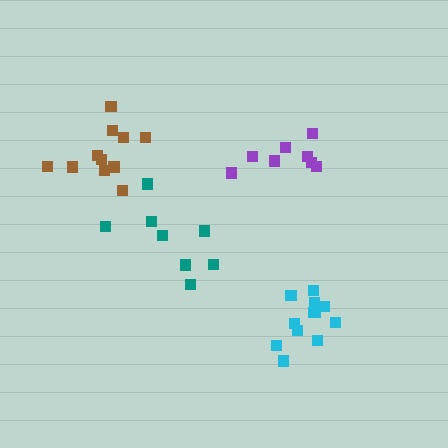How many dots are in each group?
Group 1: 12 dots, Group 2: 11 dots, Group 3: 8 dots, Group 4: 8 dots (39 total).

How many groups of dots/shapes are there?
There are 4 groups.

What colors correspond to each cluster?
The clusters are colored: cyan, brown, teal, purple.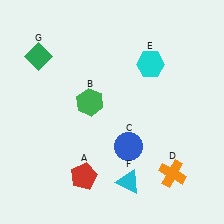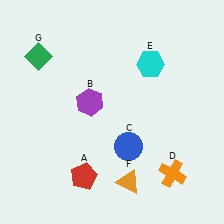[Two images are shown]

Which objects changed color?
B changed from green to purple. F changed from cyan to orange.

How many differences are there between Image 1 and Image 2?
There are 2 differences between the two images.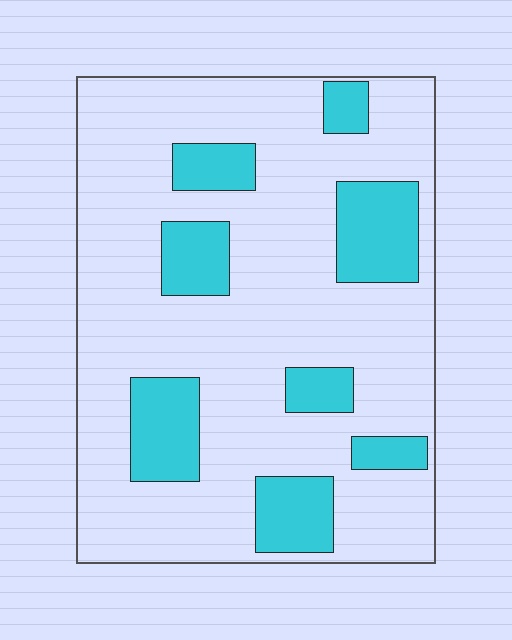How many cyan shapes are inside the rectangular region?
8.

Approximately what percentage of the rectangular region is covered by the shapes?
Approximately 20%.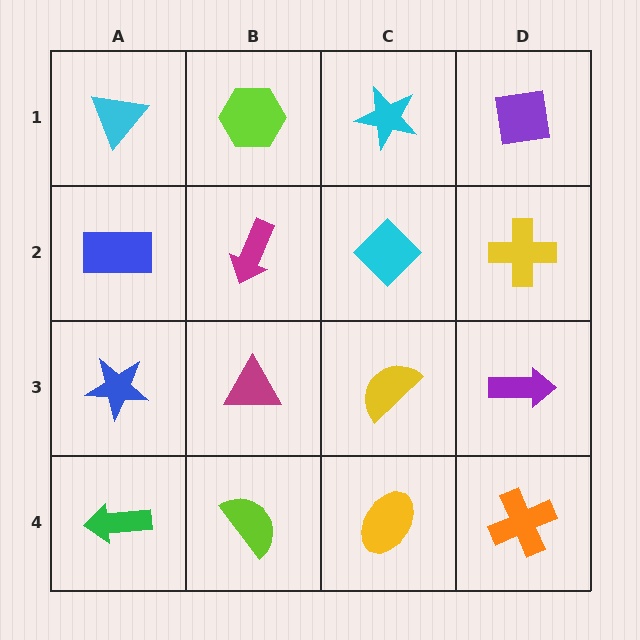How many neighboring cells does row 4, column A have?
2.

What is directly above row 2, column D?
A purple square.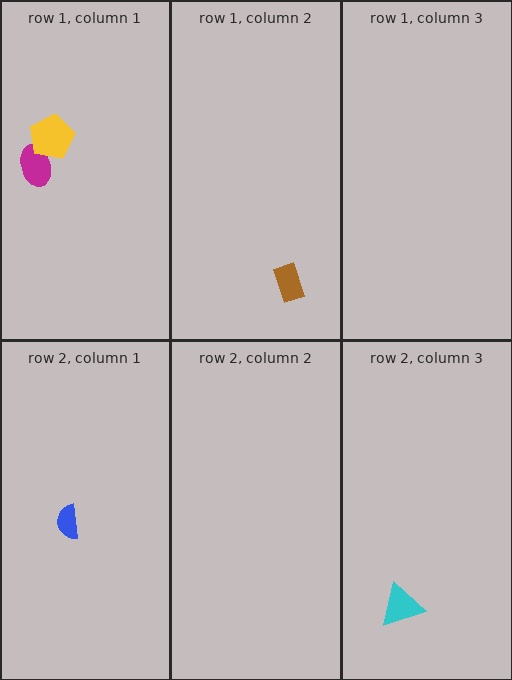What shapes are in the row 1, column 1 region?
The magenta ellipse, the yellow pentagon.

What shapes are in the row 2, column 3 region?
The cyan triangle.